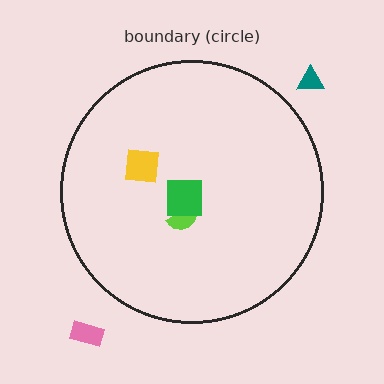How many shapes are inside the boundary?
3 inside, 2 outside.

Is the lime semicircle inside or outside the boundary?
Inside.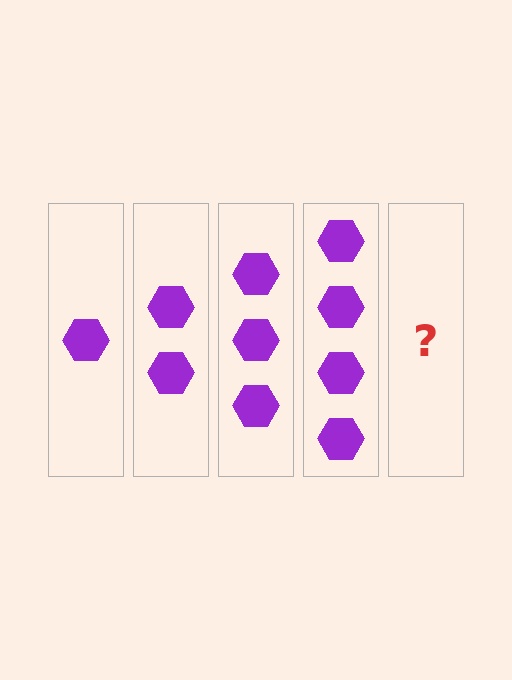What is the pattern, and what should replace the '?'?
The pattern is that each step adds one more hexagon. The '?' should be 5 hexagons.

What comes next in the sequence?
The next element should be 5 hexagons.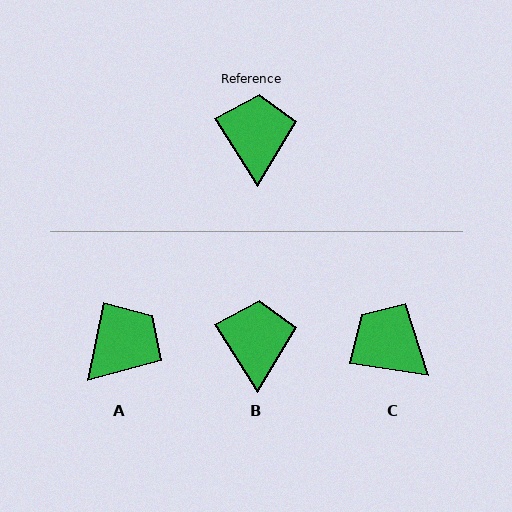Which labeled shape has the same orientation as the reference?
B.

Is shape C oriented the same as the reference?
No, it is off by about 49 degrees.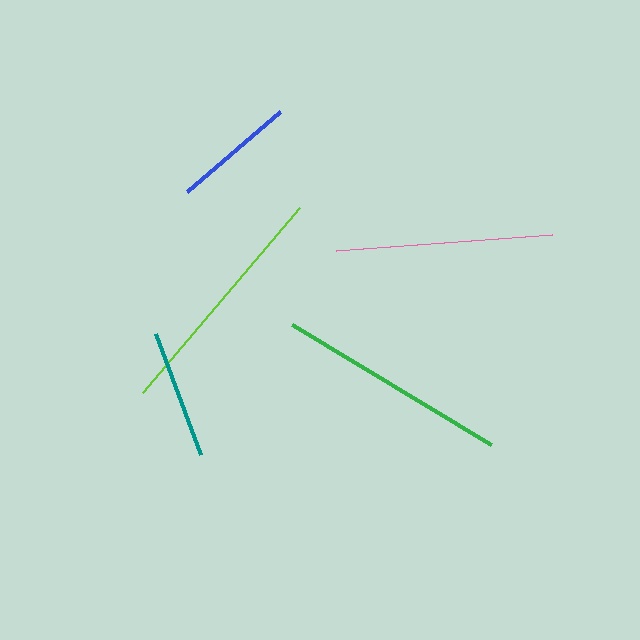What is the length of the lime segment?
The lime segment is approximately 243 pixels long.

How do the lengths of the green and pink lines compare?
The green and pink lines are approximately the same length.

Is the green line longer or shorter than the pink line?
The green line is longer than the pink line.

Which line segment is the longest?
The lime line is the longest at approximately 243 pixels.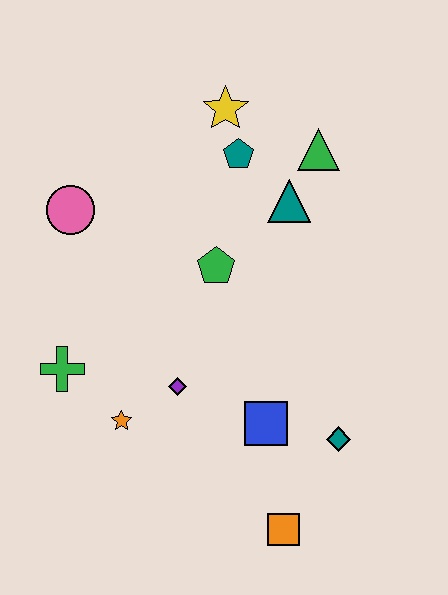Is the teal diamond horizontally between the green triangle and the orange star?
No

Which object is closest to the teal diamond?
The blue square is closest to the teal diamond.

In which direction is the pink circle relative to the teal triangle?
The pink circle is to the left of the teal triangle.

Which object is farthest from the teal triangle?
The orange square is farthest from the teal triangle.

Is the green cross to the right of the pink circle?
No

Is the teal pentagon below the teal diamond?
No